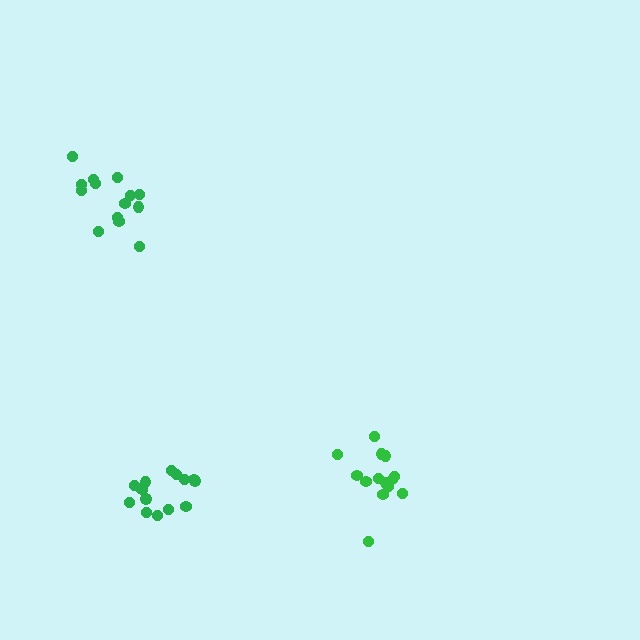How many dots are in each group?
Group 1: 14 dots, Group 2: 14 dots, Group 3: 14 dots (42 total).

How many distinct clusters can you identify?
There are 3 distinct clusters.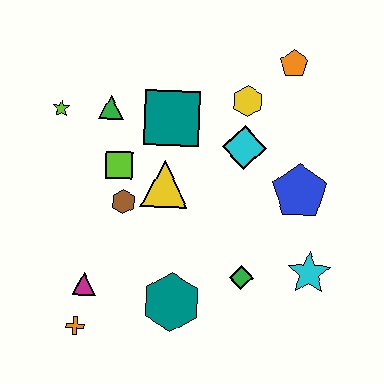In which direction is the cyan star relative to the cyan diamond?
The cyan star is below the cyan diamond.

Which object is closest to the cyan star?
The green diamond is closest to the cyan star.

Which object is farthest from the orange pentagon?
The orange cross is farthest from the orange pentagon.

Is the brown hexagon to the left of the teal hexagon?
Yes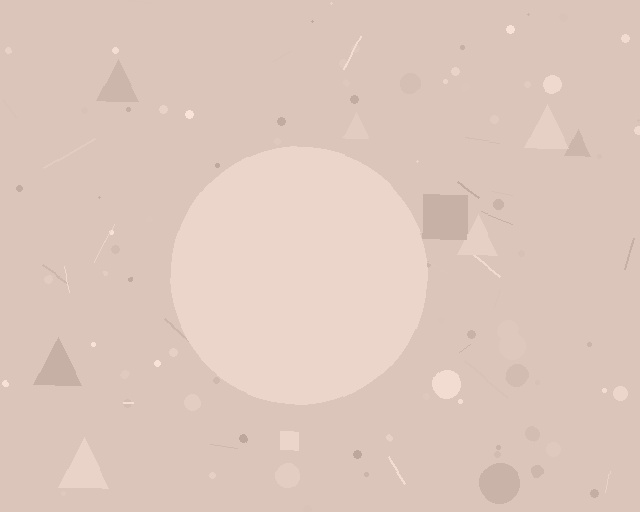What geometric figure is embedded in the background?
A circle is embedded in the background.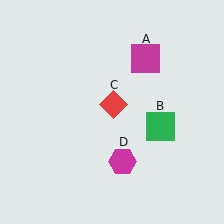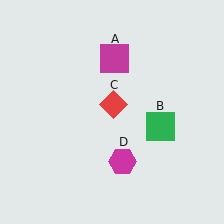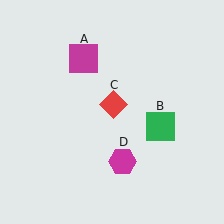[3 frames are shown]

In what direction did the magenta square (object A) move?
The magenta square (object A) moved left.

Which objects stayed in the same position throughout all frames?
Green square (object B) and red diamond (object C) and magenta hexagon (object D) remained stationary.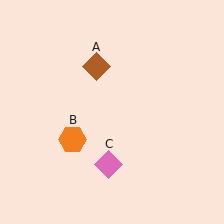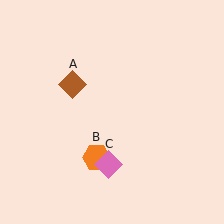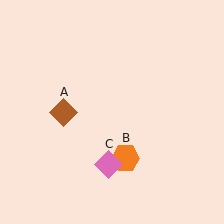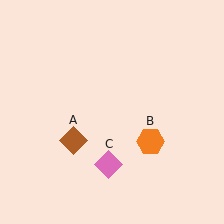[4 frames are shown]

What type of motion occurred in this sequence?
The brown diamond (object A), orange hexagon (object B) rotated counterclockwise around the center of the scene.